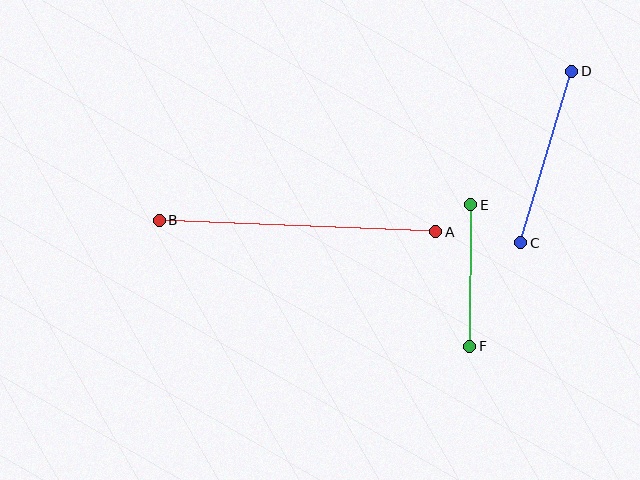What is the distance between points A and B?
The distance is approximately 277 pixels.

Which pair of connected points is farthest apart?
Points A and B are farthest apart.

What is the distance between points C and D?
The distance is approximately 179 pixels.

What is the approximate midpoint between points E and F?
The midpoint is at approximately (470, 275) pixels.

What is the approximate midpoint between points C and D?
The midpoint is at approximately (546, 157) pixels.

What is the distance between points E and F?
The distance is approximately 142 pixels.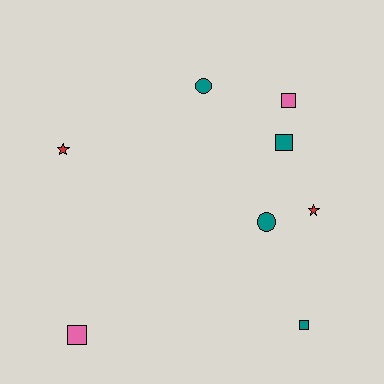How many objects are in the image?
There are 8 objects.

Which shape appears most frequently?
Square, with 4 objects.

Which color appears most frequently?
Teal, with 4 objects.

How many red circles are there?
There are no red circles.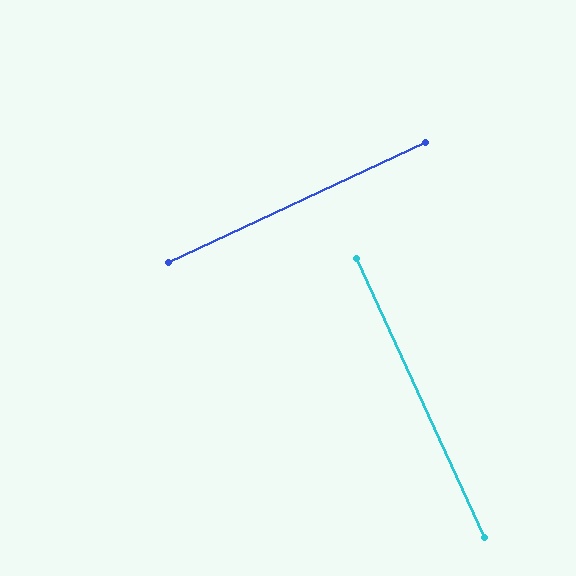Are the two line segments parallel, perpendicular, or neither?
Perpendicular — they meet at approximately 89°.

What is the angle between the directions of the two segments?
Approximately 89 degrees.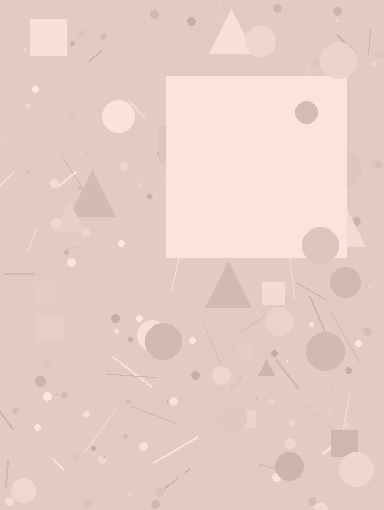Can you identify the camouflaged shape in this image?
The camouflaged shape is a square.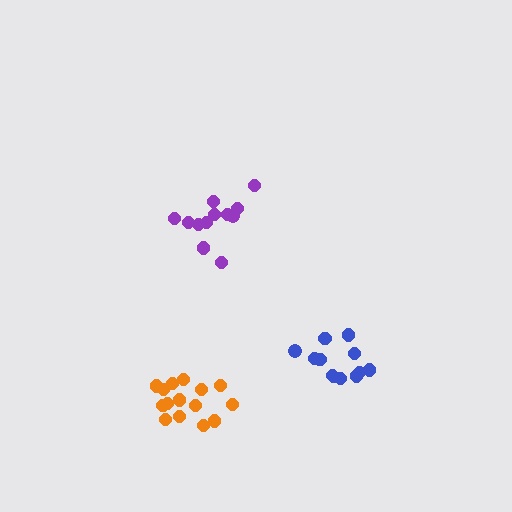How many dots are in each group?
Group 1: 12 dots, Group 2: 12 dots, Group 3: 15 dots (39 total).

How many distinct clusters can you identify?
There are 3 distinct clusters.